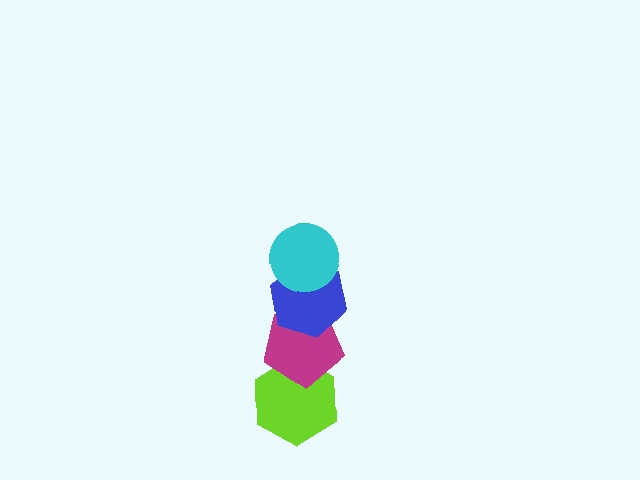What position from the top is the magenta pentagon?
The magenta pentagon is 3rd from the top.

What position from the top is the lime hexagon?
The lime hexagon is 4th from the top.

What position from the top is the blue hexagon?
The blue hexagon is 2nd from the top.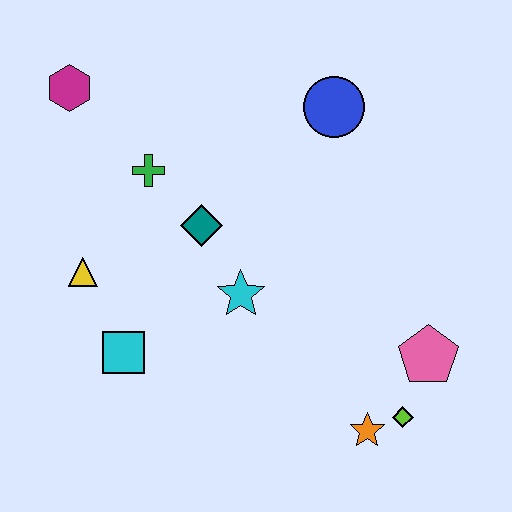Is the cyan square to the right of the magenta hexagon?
Yes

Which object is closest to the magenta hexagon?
The green cross is closest to the magenta hexagon.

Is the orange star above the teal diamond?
No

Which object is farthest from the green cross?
The lime diamond is farthest from the green cross.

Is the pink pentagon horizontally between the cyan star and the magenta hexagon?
No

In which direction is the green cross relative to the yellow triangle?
The green cross is above the yellow triangle.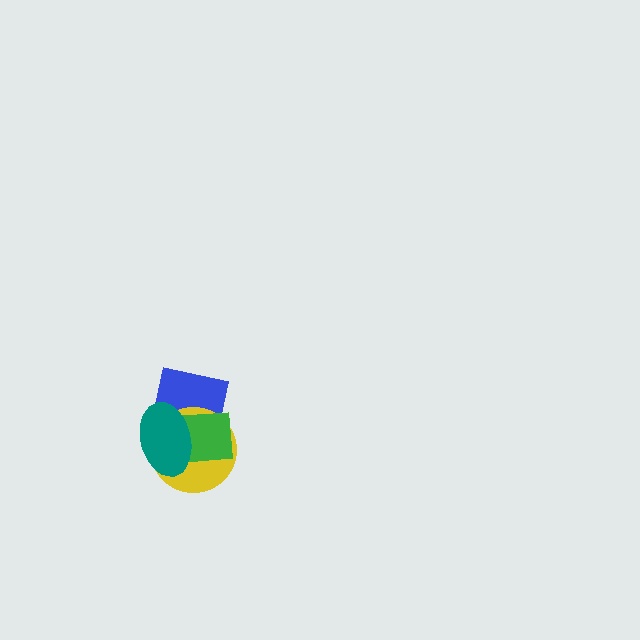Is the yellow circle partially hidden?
Yes, it is partially covered by another shape.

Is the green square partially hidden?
Yes, it is partially covered by another shape.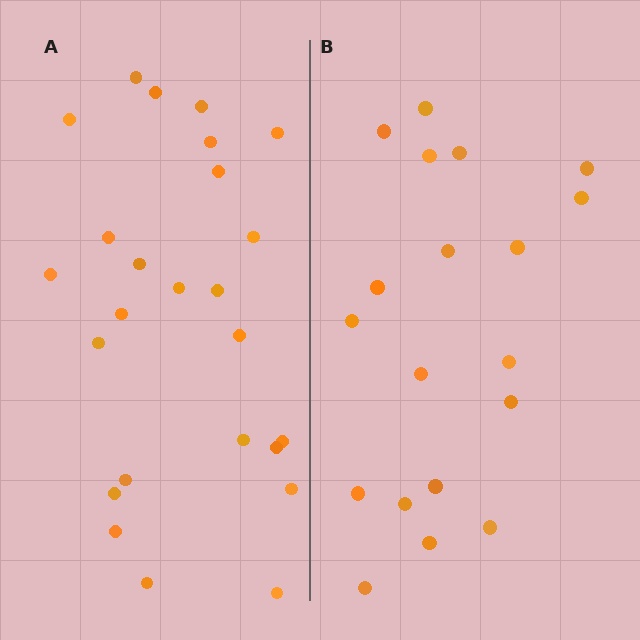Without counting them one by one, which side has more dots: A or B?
Region A (the left region) has more dots.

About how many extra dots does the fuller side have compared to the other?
Region A has about 6 more dots than region B.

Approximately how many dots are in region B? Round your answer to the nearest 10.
About 20 dots. (The exact count is 19, which rounds to 20.)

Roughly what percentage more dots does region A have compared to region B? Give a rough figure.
About 30% more.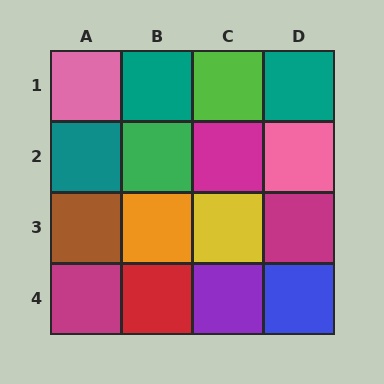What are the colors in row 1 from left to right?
Pink, teal, lime, teal.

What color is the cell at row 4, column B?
Red.